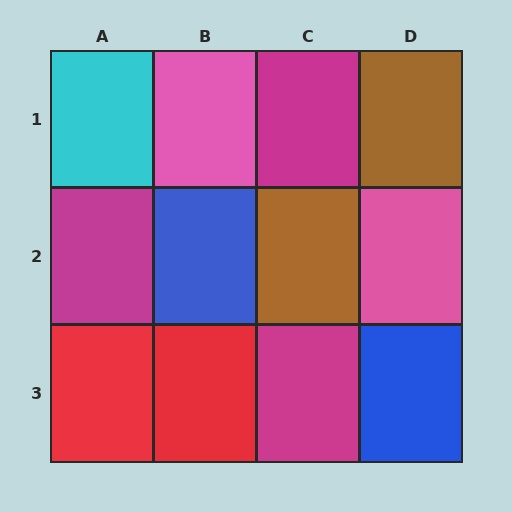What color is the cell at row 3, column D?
Blue.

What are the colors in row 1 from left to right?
Cyan, pink, magenta, brown.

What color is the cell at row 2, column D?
Pink.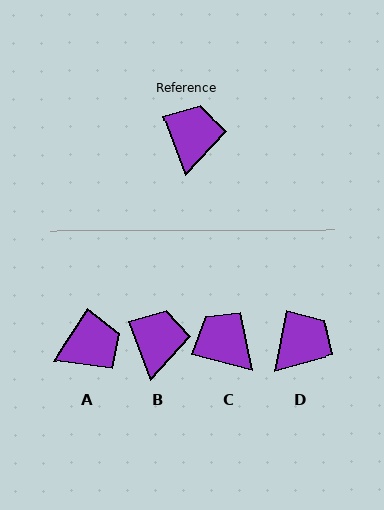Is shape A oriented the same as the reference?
No, it is off by about 54 degrees.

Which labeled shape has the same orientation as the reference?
B.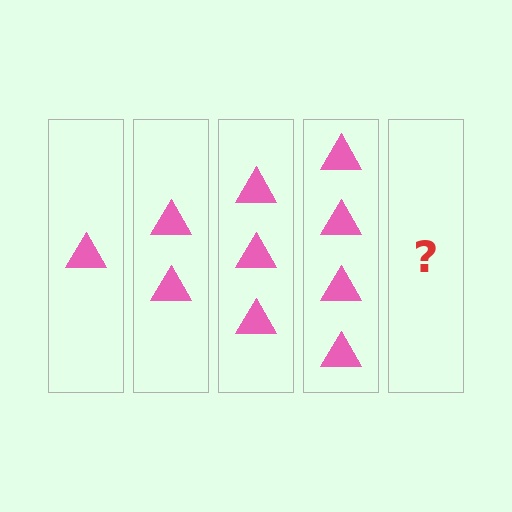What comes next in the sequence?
The next element should be 5 triangles.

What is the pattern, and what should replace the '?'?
The pattern is that each step adds one more triangle. The '?' should be 5 triangles.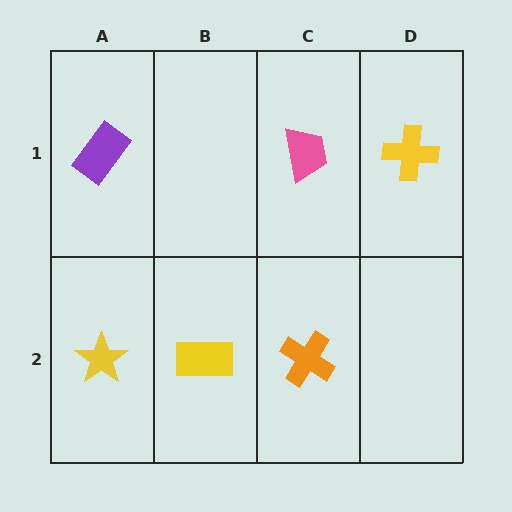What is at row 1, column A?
A purple rectangle.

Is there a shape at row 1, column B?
No, that cell is empty.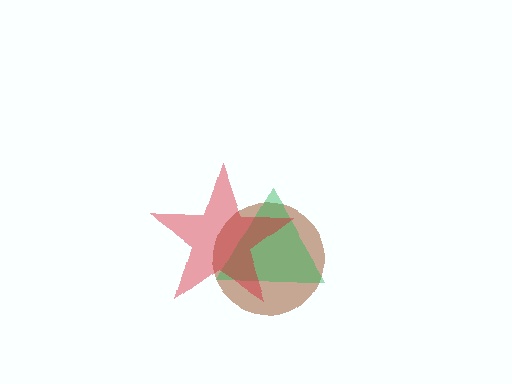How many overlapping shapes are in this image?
There are 3 overlapping shapes in the image.